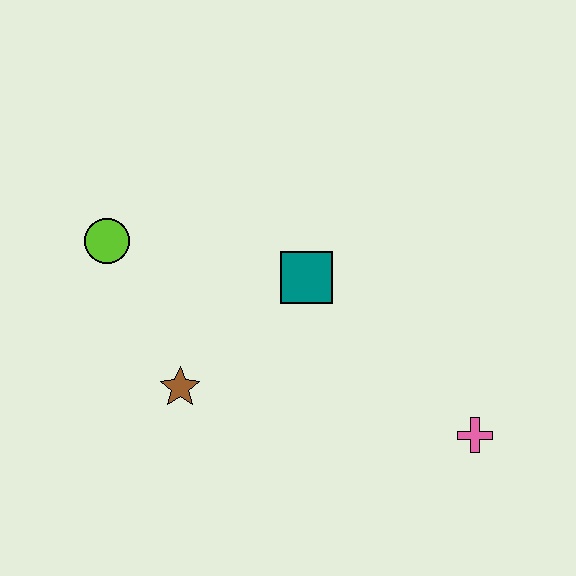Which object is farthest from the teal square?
The pink cross is farthest from the teal square.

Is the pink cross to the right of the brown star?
Yes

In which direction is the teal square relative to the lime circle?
The teal square is to the right of the lime circle.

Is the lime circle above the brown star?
Yes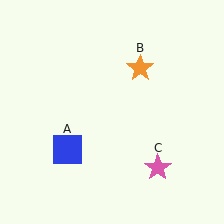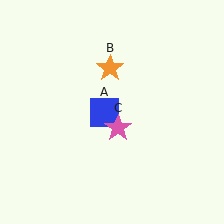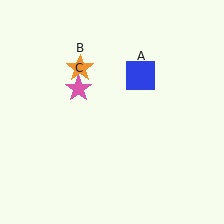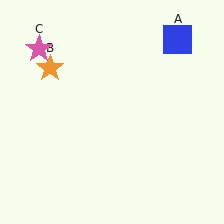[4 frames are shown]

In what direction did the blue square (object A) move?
The blue square (object A) moved up and to the right.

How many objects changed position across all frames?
3 objects changed position: blue square (object A), orange star (object B), pink star (object C).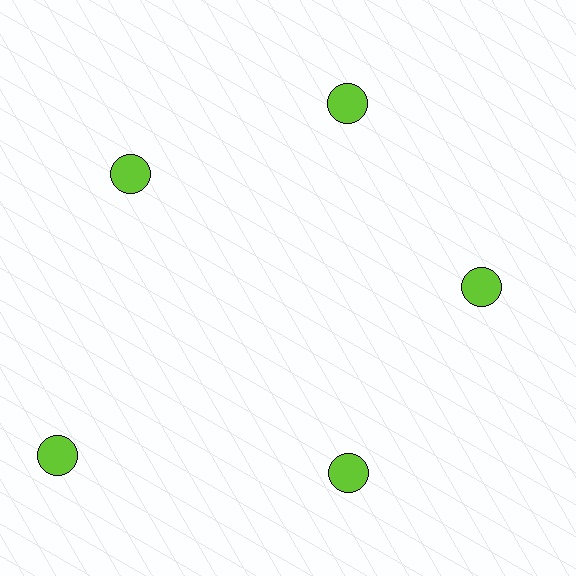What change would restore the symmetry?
The symmetry would be restored by moving it inward, back onto the ring so that all 5 circles sit at equal angles and equal distance from the center.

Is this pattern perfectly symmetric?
No. The 5 lime circles are arranged in a ring, but one element near the 8 o'clock position is pushed outward from the center, breaking the 5-fold rotational symmetry.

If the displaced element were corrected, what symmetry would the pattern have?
It would have 5-fold rotational symmetry — the pattern would map onto itself every 72 degrees.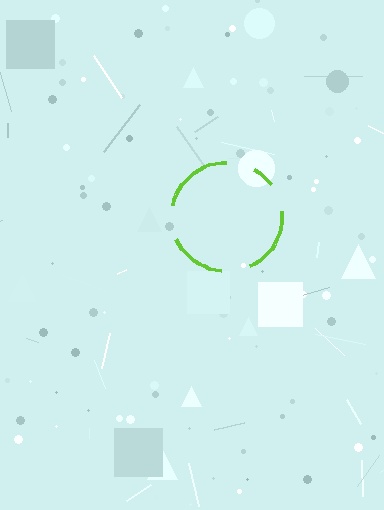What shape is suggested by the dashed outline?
The dashed outline suggests a circle.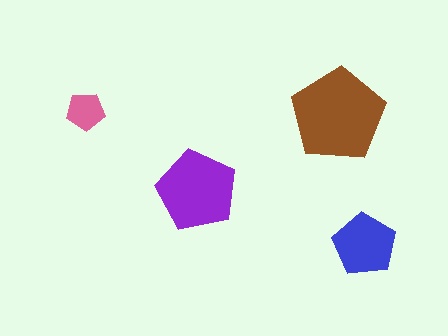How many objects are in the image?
There are 4 objects in the image.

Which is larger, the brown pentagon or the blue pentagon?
The brown one.